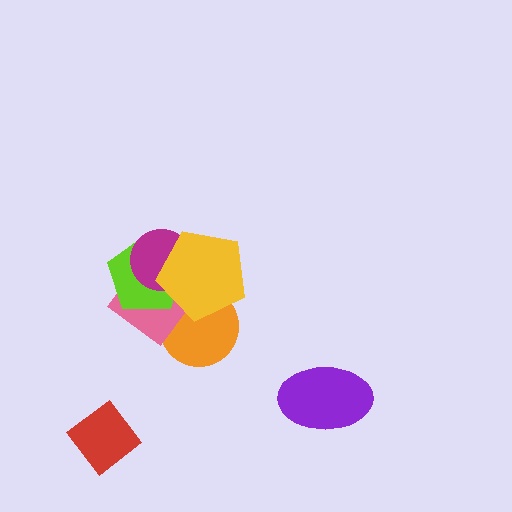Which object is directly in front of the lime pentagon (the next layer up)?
The magenta circle is directly in front of the lime pentagon.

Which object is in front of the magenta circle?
The yellow pentagon is in front of the magenta circle.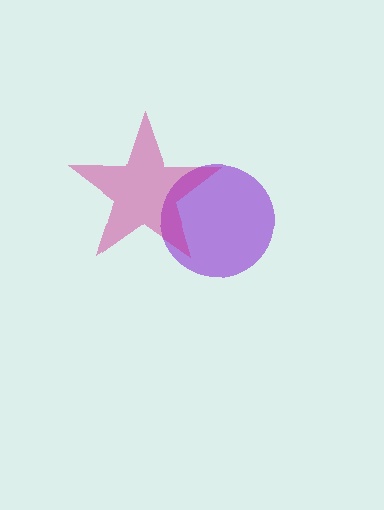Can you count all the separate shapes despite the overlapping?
Yes, there are 2 separate shapes.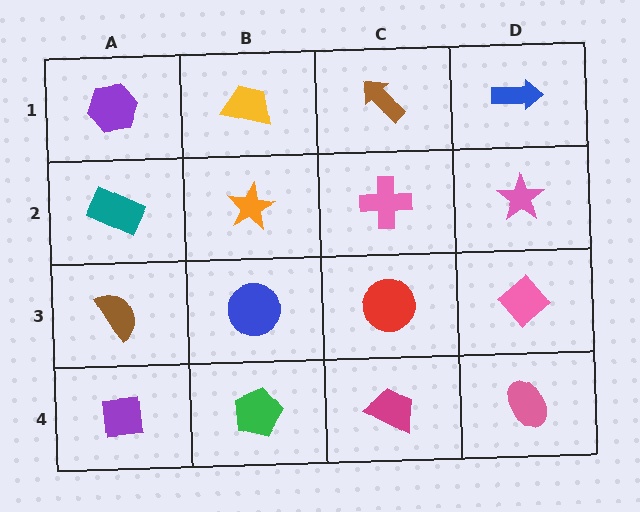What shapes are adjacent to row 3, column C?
A pink cross (row 2, column C), a magenta trapezoid (row 4, column C), a blue circle (row 3, column B), a pink diamond (row 3, column D).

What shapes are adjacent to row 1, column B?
An orange star (row 2, column B), a purple hexagon (row 1, column A), a brown arrow (row 1, column C).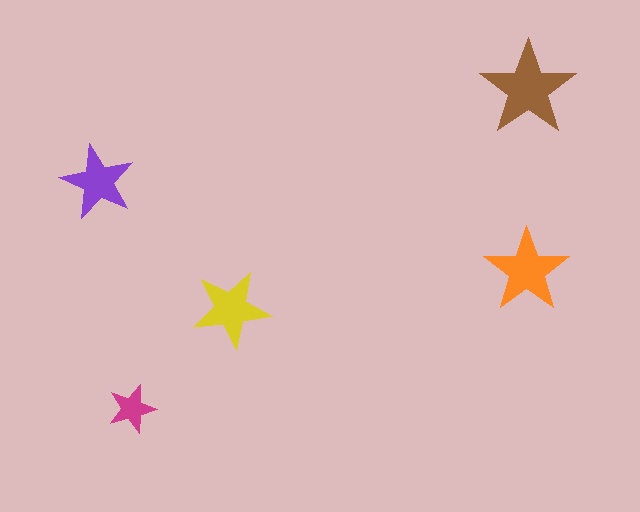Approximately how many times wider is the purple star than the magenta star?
About 1.5 times wider.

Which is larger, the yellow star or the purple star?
The yellow one.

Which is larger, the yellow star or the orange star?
The orange one.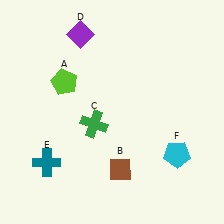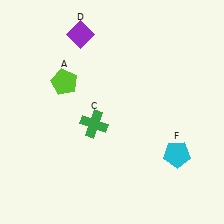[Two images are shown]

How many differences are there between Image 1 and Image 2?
There are 2 differences between the two images.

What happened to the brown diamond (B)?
The brown diamond (B) was removed in Image 2. It was in the bottom-right area of Image 1.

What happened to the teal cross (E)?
The teal cross (E) was removed in Image 2. It was in the bottom-left area of Image 1.